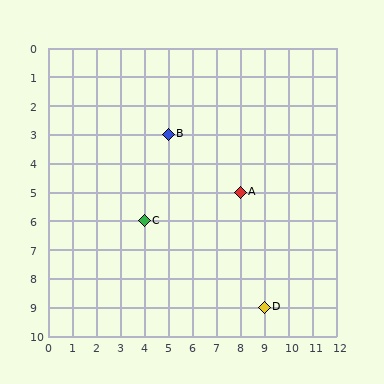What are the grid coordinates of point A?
Point A is at grid coordinates (8, 5).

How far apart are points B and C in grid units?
Points B and C are 1 column and 3 rows apart (about 3.2 grid units diagonally).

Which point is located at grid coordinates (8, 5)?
Point A is at (8, 5).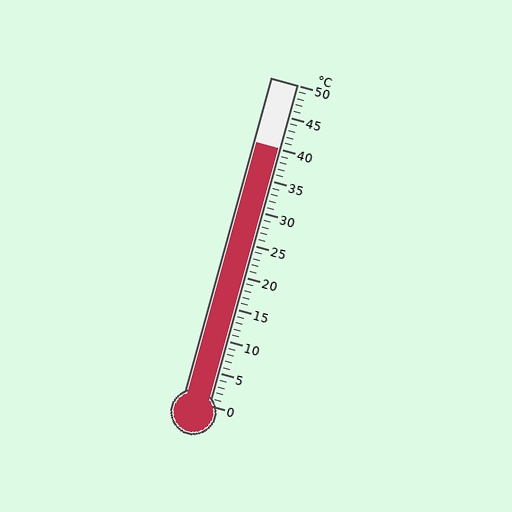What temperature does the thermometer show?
The thermometer shows approximately 40°C.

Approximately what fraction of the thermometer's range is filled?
The thermometer is filled to approximately 80% of its range.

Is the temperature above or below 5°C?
The temperature is above 5°C.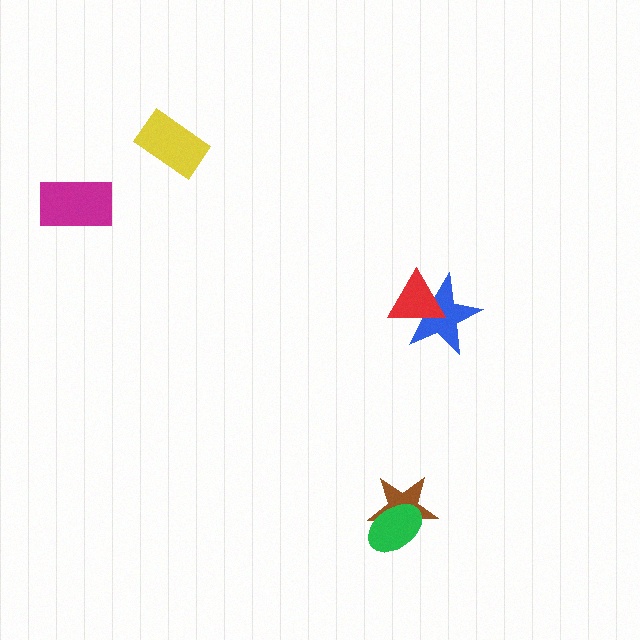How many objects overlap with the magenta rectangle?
0 objects overlap with the magenta rectangle.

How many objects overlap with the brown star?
1 object overlaps with the brown star.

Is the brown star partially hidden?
Yes, it is partially covered by another shape.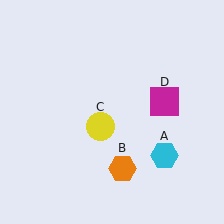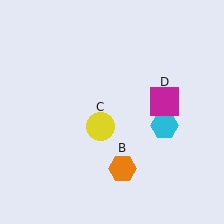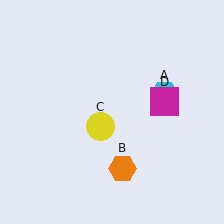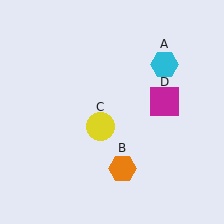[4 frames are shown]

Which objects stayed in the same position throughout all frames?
Orange hexagon (object B) and yellow circle (object C) and magenta square (object D) remained stationary.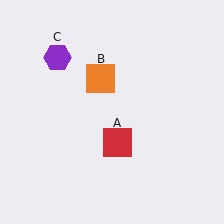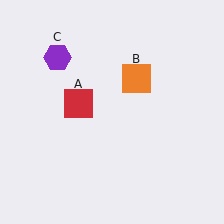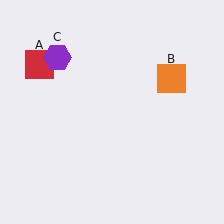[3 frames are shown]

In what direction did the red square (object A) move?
The red square (object A) moved up and to the left.